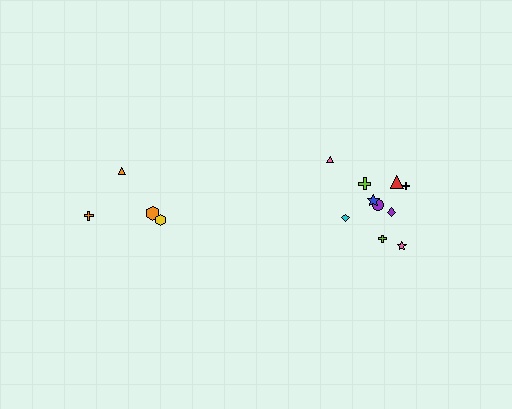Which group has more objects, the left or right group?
The right group.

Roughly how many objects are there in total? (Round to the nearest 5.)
Roughly 15 objects in total.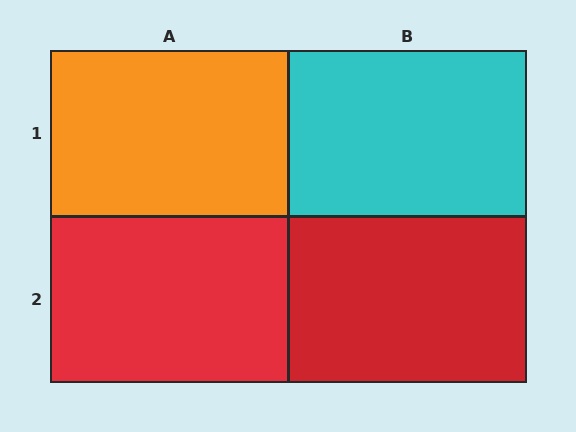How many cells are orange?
1 cell is orange.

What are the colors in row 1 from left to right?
Orange, cyan.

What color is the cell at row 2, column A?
Red.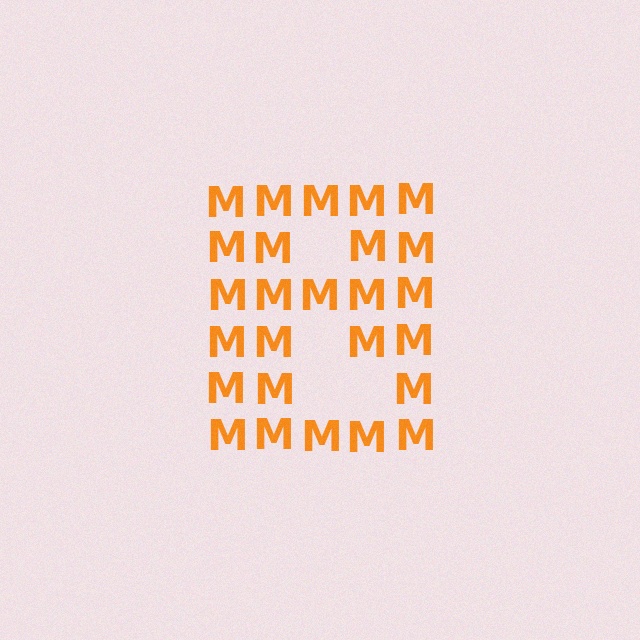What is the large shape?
The large shape is the letter B.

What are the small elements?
The small elements are letter M's.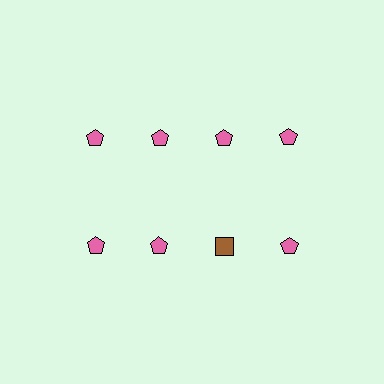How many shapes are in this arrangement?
There are 8 shapes arranged in a grid pattern.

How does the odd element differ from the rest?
It differs in both color (brown instead of pink) and shape (square instead of pentagon).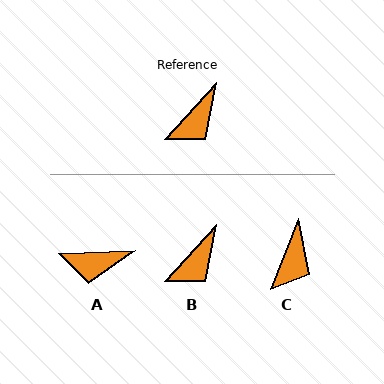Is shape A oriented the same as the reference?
No, it is off by about 45 degrees.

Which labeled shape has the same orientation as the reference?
B.